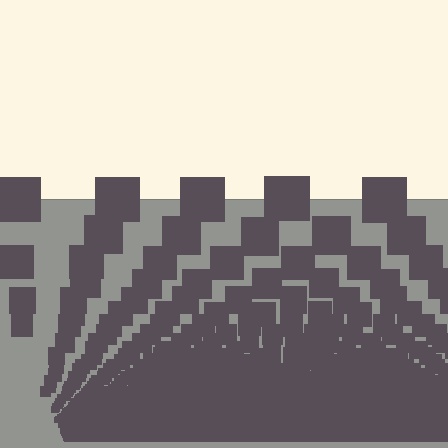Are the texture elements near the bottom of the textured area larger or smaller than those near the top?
Smaller. The gradient is inverted — elements near the bottom are smaller and denser.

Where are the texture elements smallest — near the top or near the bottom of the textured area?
Near the bottom.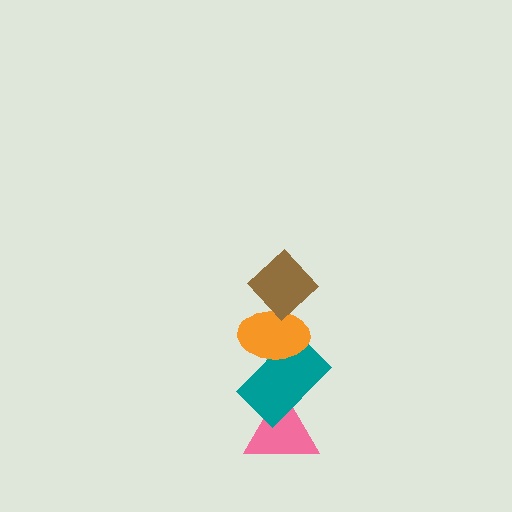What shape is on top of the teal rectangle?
The orange ellipse is on top of the teal rectangle.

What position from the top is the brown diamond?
The brown diamond is 1st from the top.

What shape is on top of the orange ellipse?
The brown diamond is on top of the orange ellipse.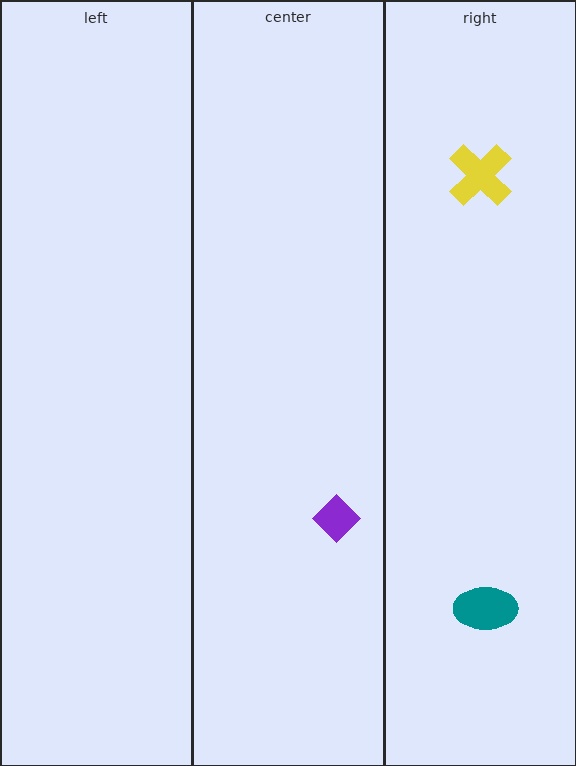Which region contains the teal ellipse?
The right region.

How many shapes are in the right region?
2.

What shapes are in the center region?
The purple diamond.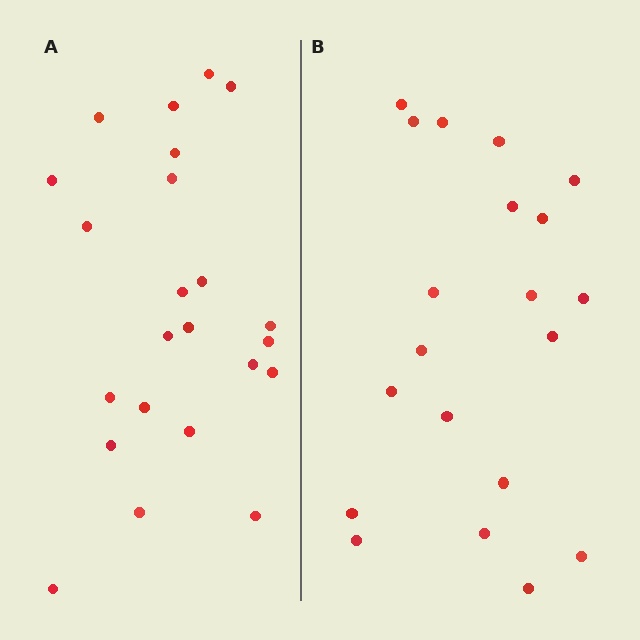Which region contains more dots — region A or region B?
Region A (the left region) has more dots.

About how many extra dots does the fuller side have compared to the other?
Region A has just a few more — roughly 2 or 3 more dots than region B.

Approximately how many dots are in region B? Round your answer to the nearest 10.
About 20 dots.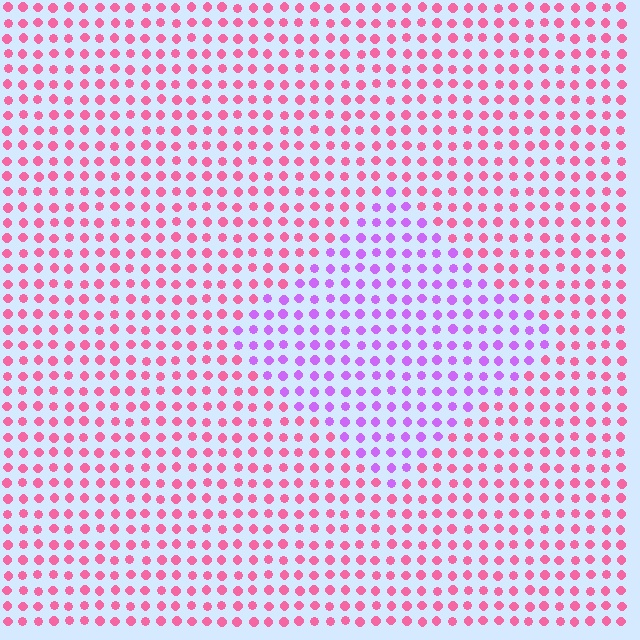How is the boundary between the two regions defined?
The boundary is defined purely by a slight shift in hue (about 52 degrees). Spacing, size, and orientation are identical on both sides.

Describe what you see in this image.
The image is filled with small pink elements in a uniform arrangement. A diamond-shaped region is visible where the elements are tinted to a slightly different hue, forming a subtle color boundary.